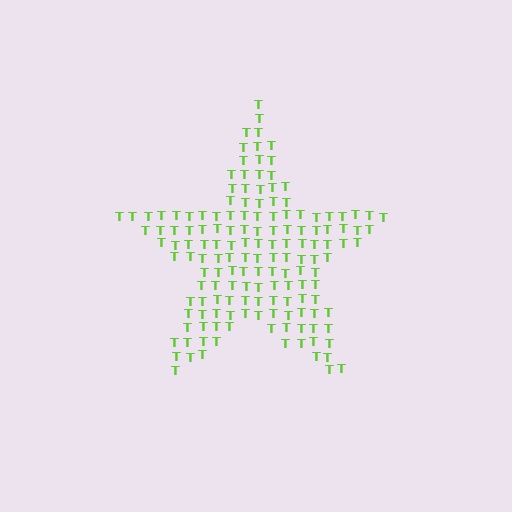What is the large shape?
The large shape is a star.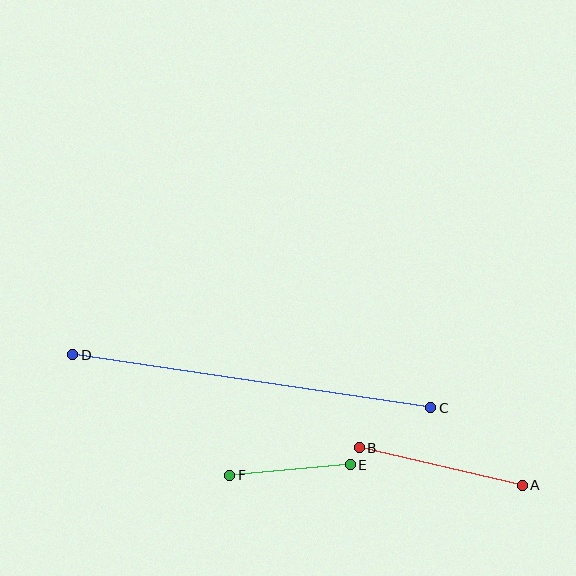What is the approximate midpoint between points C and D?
The midpoint is at approximately (252, 381) pixels.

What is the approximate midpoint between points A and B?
The midpoint is at approximately (441, 466) pixels.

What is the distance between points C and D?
The distance is approximately 362 pixels.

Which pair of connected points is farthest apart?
Points C and D are farthest apart.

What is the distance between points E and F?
The distance is approximately 121 pixels.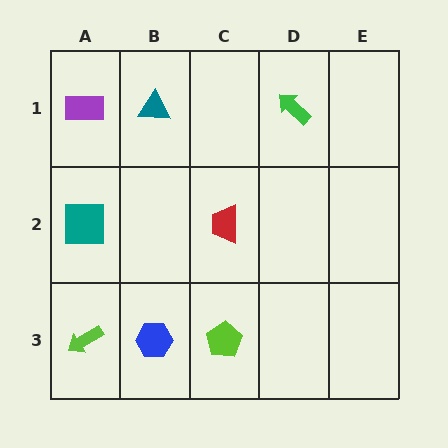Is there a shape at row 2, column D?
No, that cell is empty.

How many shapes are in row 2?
2 shapes.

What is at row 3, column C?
A lime pentagon.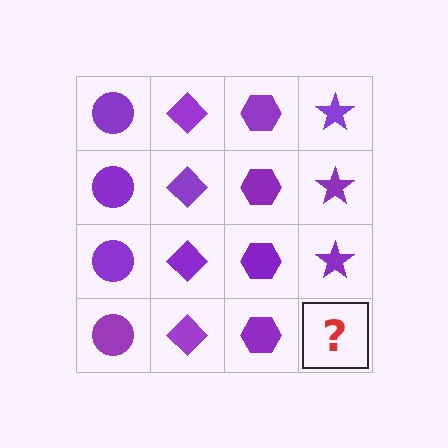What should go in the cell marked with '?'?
The missing cell should contain a purple star.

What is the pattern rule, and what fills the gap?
The rule is that each column has a consistent shape. The gap should be filled with a purple star.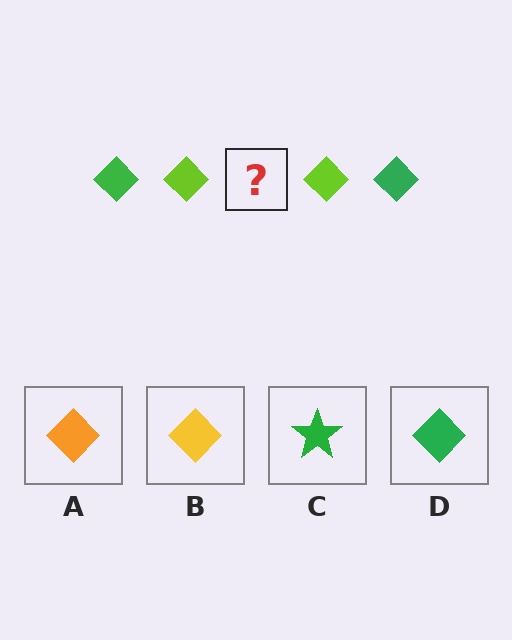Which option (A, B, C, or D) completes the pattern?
D.